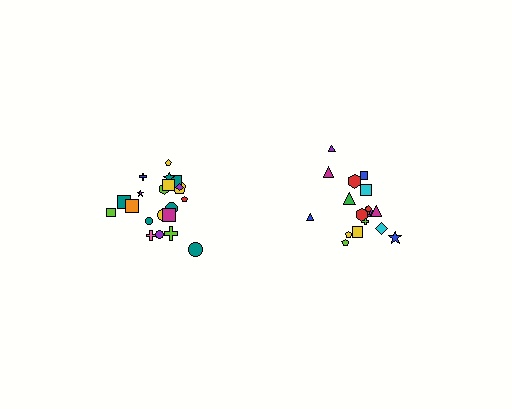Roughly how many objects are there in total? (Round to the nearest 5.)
Roughly 40 objects in total.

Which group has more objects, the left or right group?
The left group.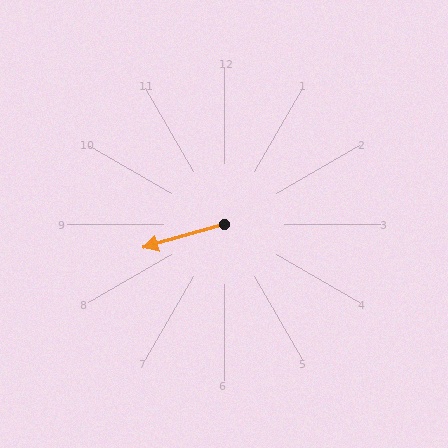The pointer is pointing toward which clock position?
Roughly 8 o'clock.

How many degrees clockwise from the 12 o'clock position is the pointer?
Approximately 254 degrees.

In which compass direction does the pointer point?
West.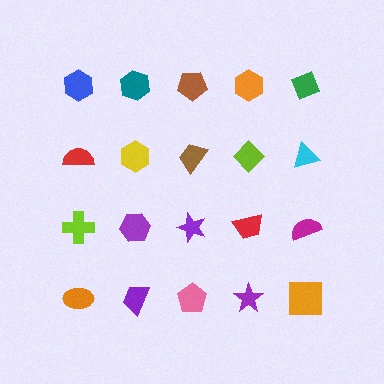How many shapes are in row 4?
5 shapes.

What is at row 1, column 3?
A brown pentagon.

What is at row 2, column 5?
A cyan triangle.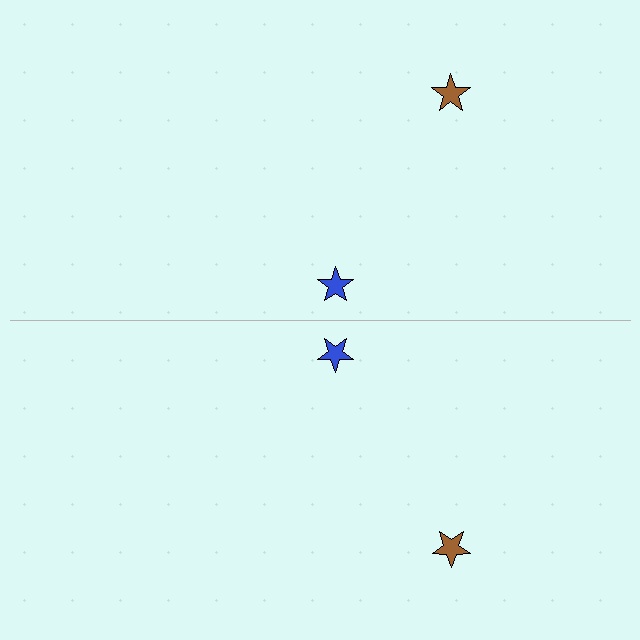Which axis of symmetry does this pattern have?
The pattern has a horizontal axis of symmetry running through the center of the image.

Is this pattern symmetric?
Yes, this pattern has bilateral (reflection) symmetry.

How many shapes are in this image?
There are 4 shapes in this image.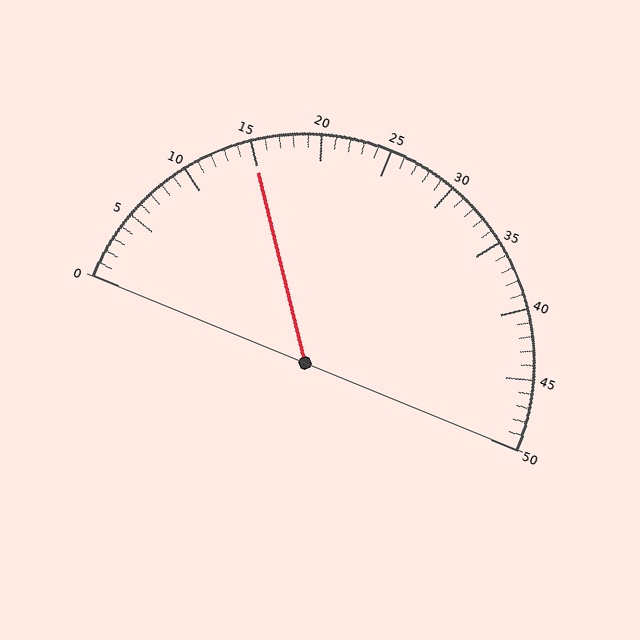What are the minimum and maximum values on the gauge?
The gauge ranges from 0 to 50.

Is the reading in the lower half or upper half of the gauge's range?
The reading is in the lower half of the range (0 to 50).